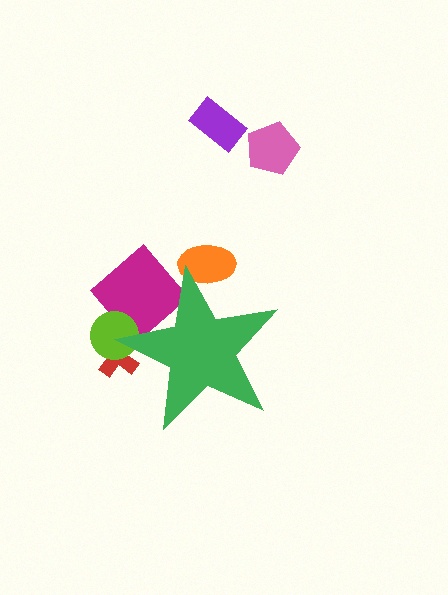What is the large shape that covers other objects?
A green star.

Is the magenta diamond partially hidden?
Yes, the magenta diamond is partially hidden behind the green star.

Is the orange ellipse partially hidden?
Yes, the orange ellipse is partially hidden behind the green star.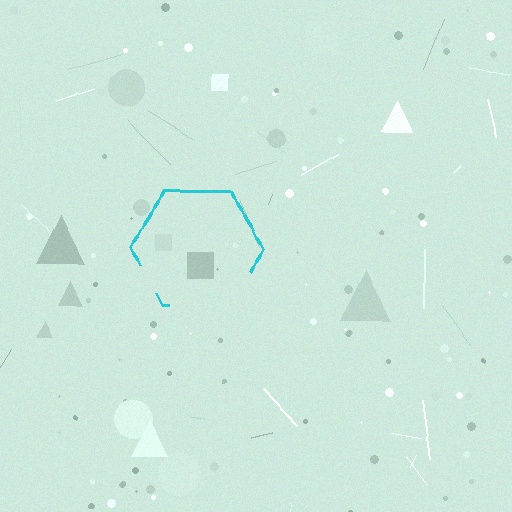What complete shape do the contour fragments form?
The contour fragments form a hexagon.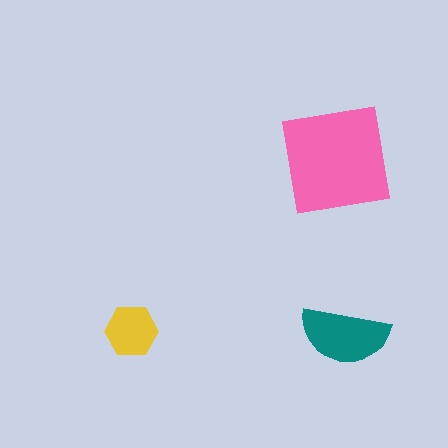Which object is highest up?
The pink square is topmost.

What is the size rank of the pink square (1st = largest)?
1st.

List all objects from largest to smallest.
The pink square, the teal semicircle, the yellow hexagon.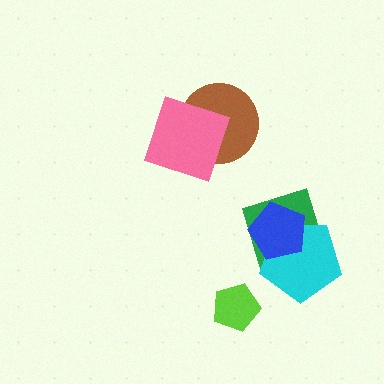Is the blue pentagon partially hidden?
No, no other shape covers it.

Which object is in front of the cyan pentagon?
The blue pentagon is in front of the cyan pentagon.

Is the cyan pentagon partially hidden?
Yes, it is partially covered by another shape.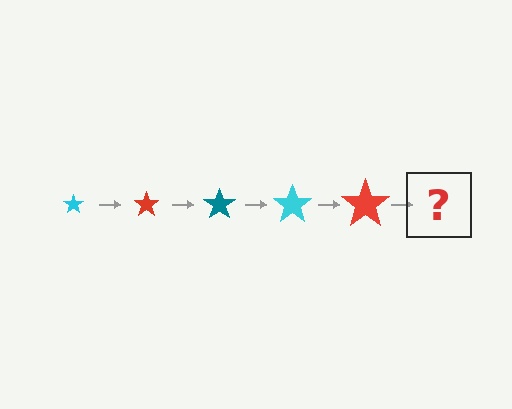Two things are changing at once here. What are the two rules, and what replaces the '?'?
The two rules are that the star grows larger each step and the color cycles through cyan, red, and teal. The '?' should be a teal star, larger than the previous one.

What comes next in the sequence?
The next element should be a teal star, larger than the previous one.